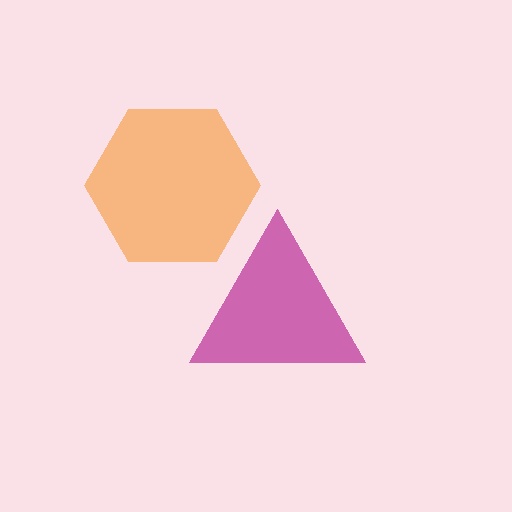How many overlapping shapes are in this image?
There are 2 overlapping shapes in the image.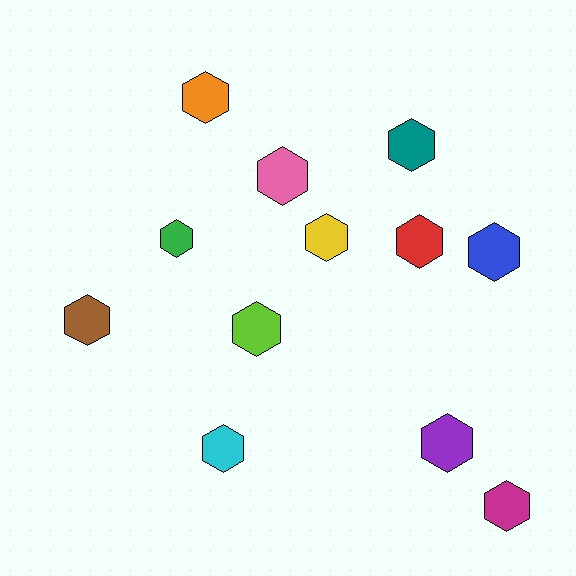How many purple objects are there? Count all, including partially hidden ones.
There is 1 purple object.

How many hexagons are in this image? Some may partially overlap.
There are 12 hexagons.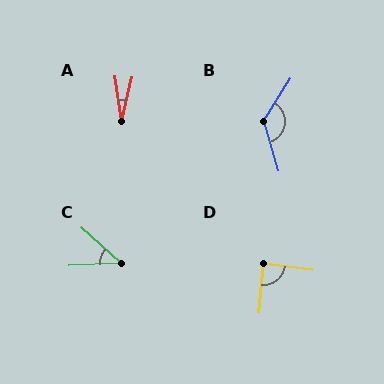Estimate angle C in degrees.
Approximately 46 degrees.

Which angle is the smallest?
A, at approximately 21 degrees.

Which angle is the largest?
B, at approximately 132 degrees.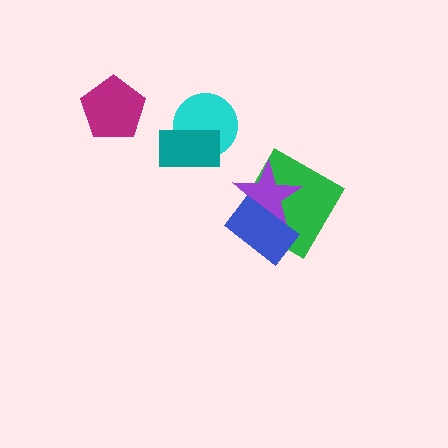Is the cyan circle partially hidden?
Yes, it is partially covered by another shape.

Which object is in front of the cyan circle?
The teal rectangle is in front of the cyan circle.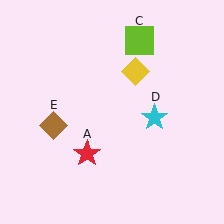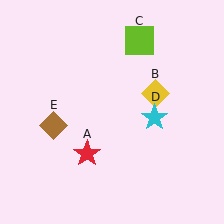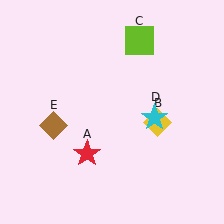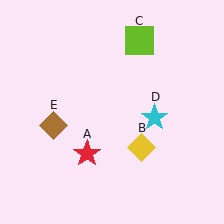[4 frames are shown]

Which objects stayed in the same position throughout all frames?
Red star (object A) and lime square (object C) and cyan star (object D) and brown diamond (object E) remained stationary.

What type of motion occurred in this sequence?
The yellow diamond (object B) rotated clockwise around the center of the scene.